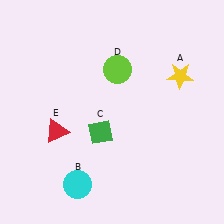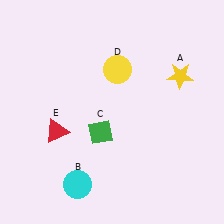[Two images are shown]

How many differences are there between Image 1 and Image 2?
There is 1 difference between the two images.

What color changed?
The circle (D) changed from lime in Image 1 to yellow in Image 2.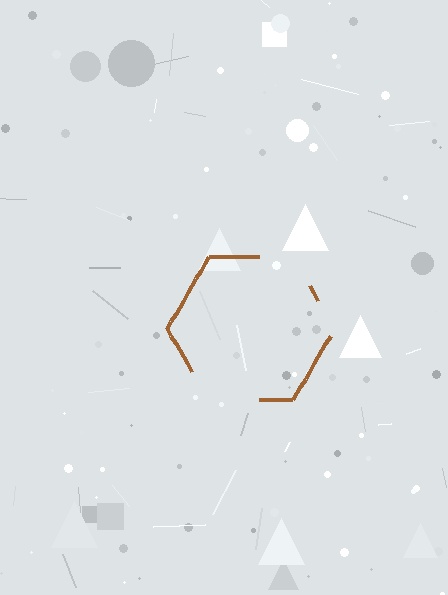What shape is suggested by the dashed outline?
The dashed outline suggests a hexagon.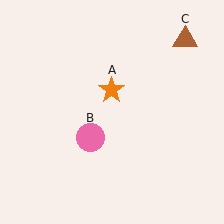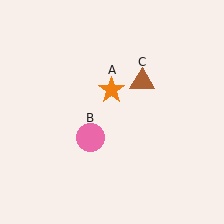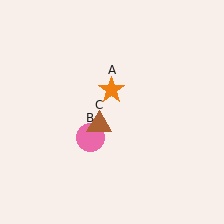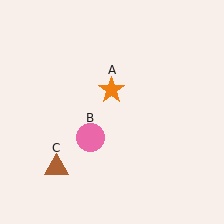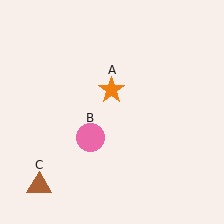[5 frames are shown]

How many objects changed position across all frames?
1 object changed position: brown triangle (object C).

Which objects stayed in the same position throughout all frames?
Orange star (object A) and pink circle (object B) remained stationary.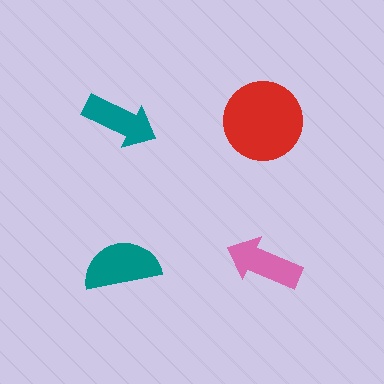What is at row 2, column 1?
A teal semicircle.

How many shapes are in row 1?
2 shapes.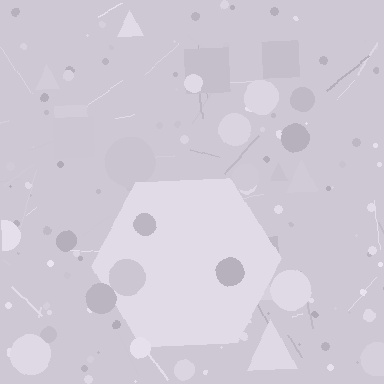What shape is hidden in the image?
A hexagon is hidden in the image.